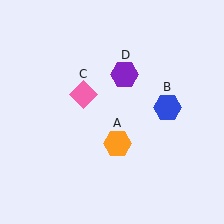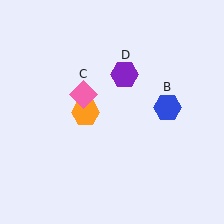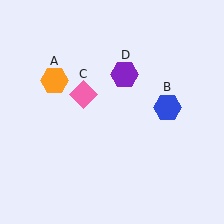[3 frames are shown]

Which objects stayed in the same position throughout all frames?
Blue hexagon (object B) and pink diamond (object C) and purple hexagon (object D) remained stationary.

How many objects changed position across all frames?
1 object changed position: orange hexagon (object A).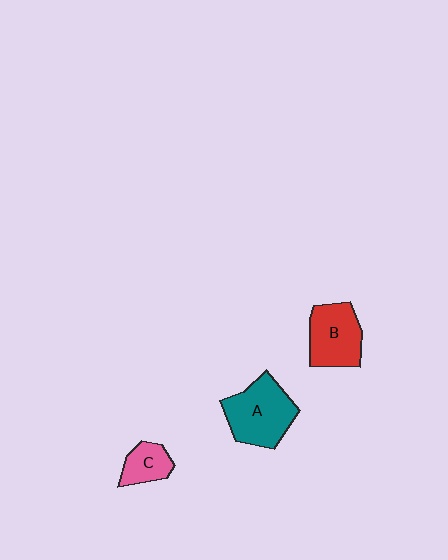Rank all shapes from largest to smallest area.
From largest to smallest: A (teal), B (red), C (pink).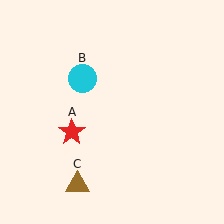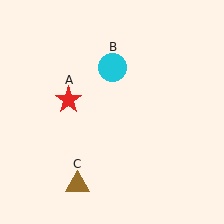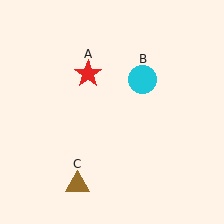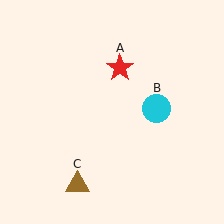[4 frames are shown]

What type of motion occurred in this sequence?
The red star (object A), cyan circle (object B) rotated clockwise around the center of the scene.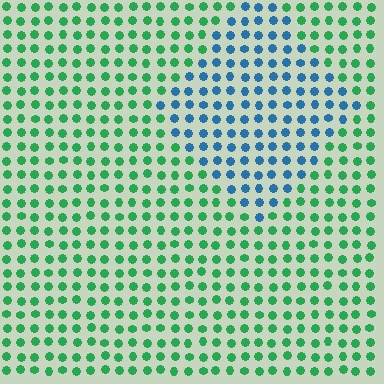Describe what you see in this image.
The image is filled with small green elements in a uniform arrangement. A diamond-shaped region is visible where the elements are tinted to a slightly different hue, forming a subtle color boundary.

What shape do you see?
I see a diamond.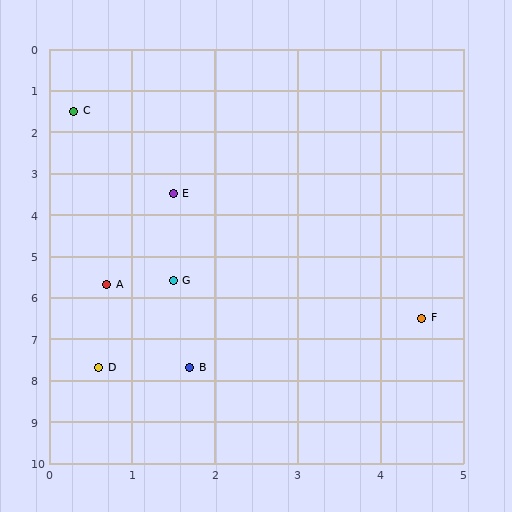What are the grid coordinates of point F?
Point F is at approximately (4.5, 6.5).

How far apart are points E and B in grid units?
Points E and B are about 4.2 grid units apart.